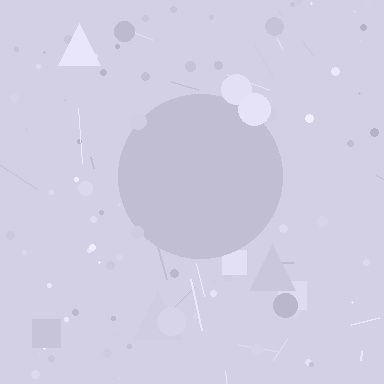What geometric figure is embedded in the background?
A circle is embedded in the background.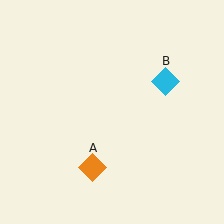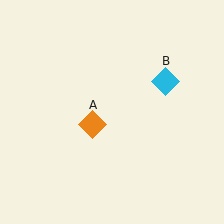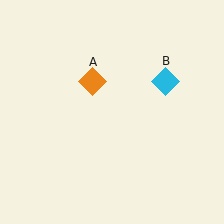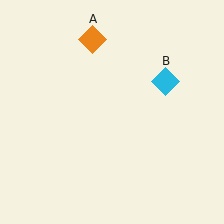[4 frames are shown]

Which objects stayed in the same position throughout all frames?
Cyan diamond (object B) remained stationary.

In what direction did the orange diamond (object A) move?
The orange diamond (object A) moved up.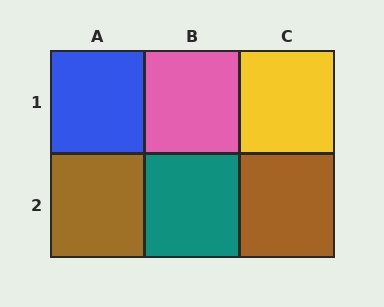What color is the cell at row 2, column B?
Teal.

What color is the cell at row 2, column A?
Brown.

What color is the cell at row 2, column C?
Brown.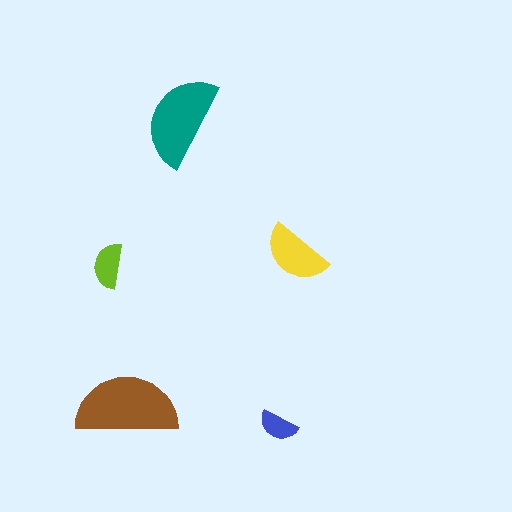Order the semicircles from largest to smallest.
the brown one, the teal one, the yellow one, the lime one, the blue one.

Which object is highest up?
The teal semicircle is topmost.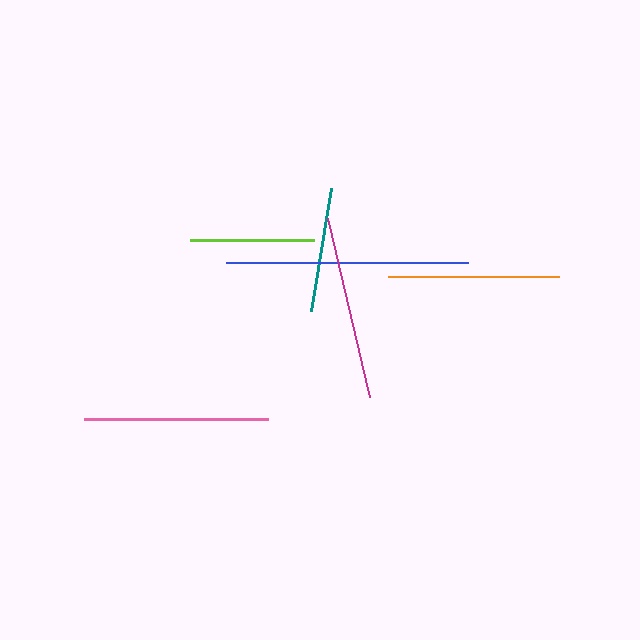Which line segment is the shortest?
The lime line is the shortest at approximately 124 pixels.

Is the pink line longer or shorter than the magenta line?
The pink line is longer than the magenta line.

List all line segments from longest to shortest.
From longest to shortest: blue, pink, magenta, orange, teal, lime.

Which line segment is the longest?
The blue line is the longest at approximately 242 pixels.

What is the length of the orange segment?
The orange segment is approximately 171 pixels long.